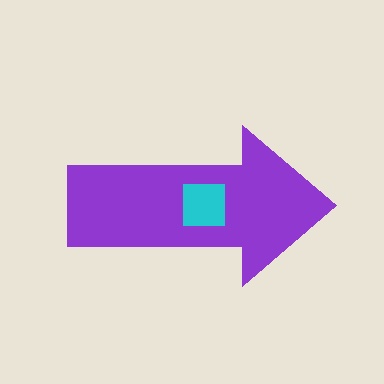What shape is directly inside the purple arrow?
The cyan square.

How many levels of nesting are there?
2.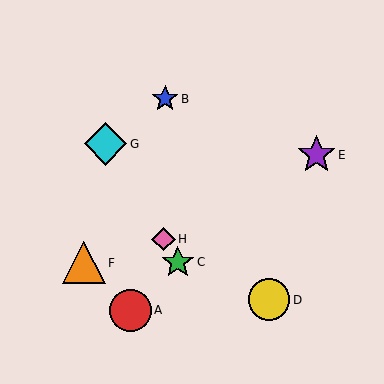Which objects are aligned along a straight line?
Objects C, G, H are aligned along a straight line.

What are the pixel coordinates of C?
Object C is at (178, 262).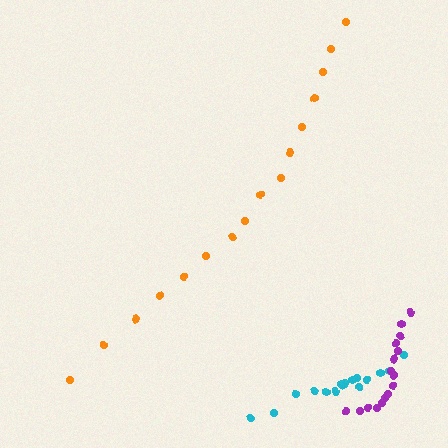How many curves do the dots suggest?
There are 3 distinct paths.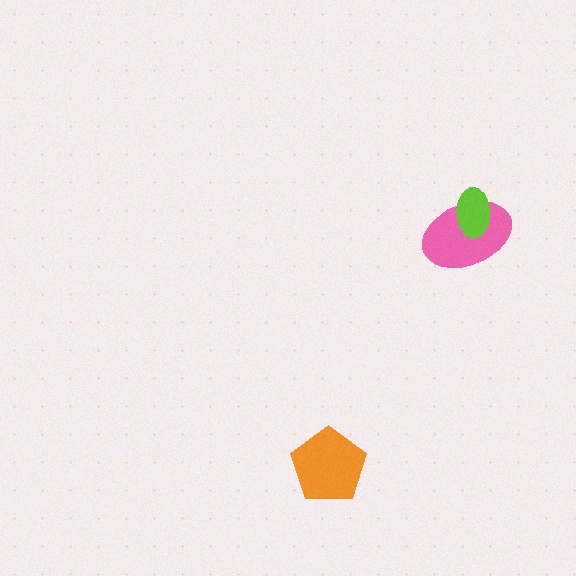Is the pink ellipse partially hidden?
Yes, it is partially covered by another shape.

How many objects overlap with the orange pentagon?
0 objects overlap with the orange pentagon.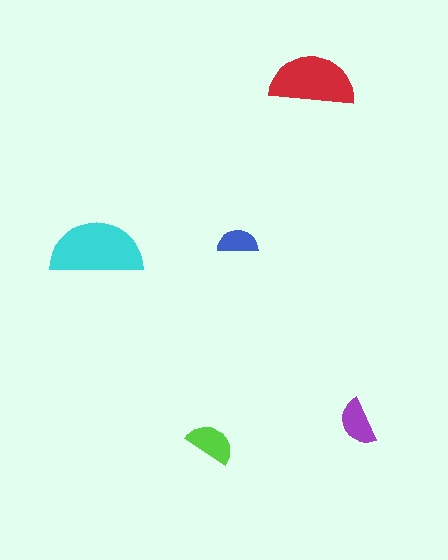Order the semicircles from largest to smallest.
the cyan one, the red one, the lime one, the purple one, the blue one.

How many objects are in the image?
There are 5 objects in the image.